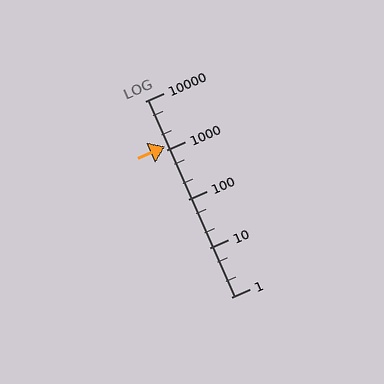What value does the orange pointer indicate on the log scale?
The pointer indicates approximately 1200.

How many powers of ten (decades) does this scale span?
The scale spans 4 decades, from 1 to 10000.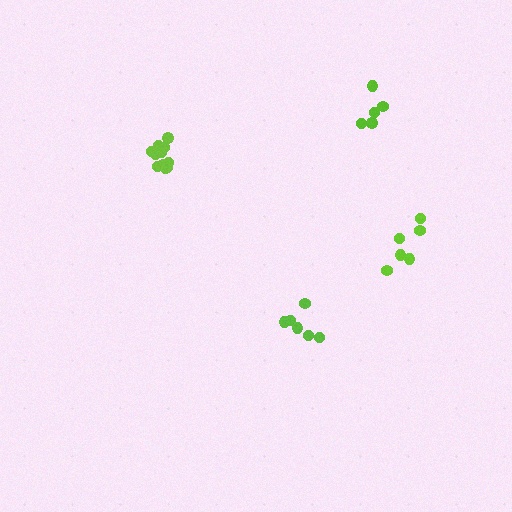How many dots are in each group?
Group 1: 6 dots, Group 2: 11 dots, Group 3: 5 dots, Group 4: 6 dots (28 total).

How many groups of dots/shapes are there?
There are 4 groups.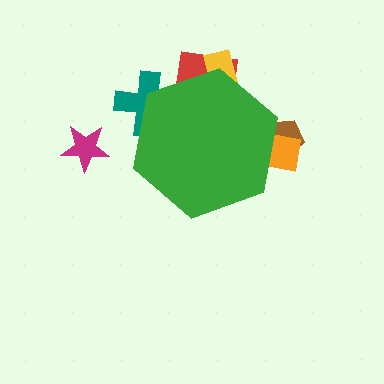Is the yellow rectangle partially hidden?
Yes, the yellow rectangle is partially hidden behind the green hexagon.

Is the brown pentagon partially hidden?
Yes, the brown pentagon is partially hidden behind the green hexagon.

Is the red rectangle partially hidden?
Yes, the red rectangle is partially hidden behind the green hexagon.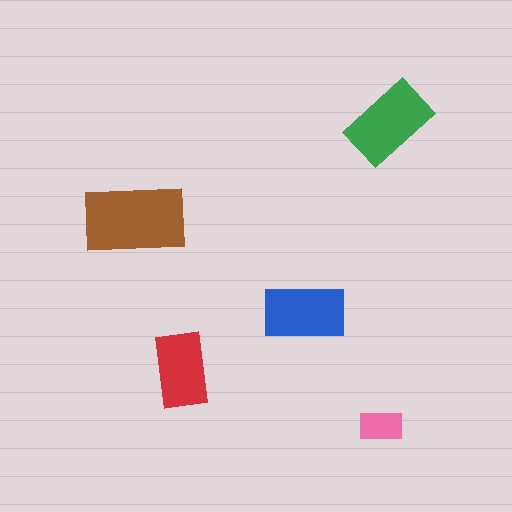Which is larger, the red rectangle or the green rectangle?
The green one.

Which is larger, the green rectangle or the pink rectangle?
The green one.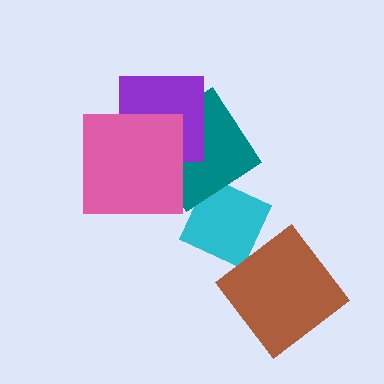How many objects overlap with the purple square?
2 objects overlap with the purple square.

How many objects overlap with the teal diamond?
2 objects overlap with the teal diamond.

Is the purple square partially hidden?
Yes, it is partially covered by another shape.